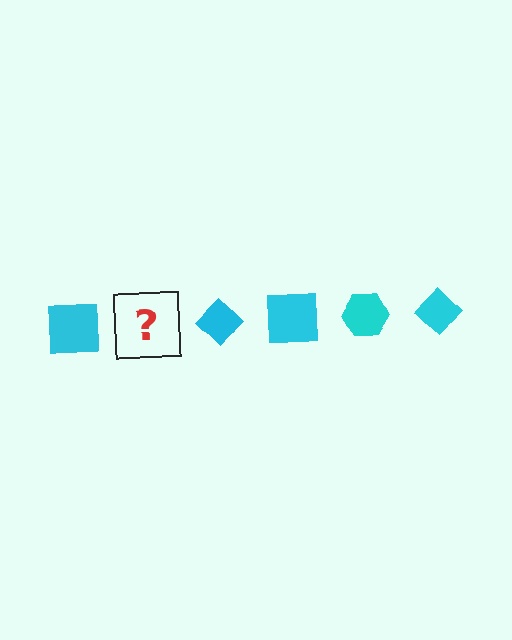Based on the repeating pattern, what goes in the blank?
The blank should be a cyan hexagon.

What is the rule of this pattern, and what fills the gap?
The rule is that the pattern cycles through square, hexagon, diamond shapes in cyan. The gap should be filled with a cyan hexagon.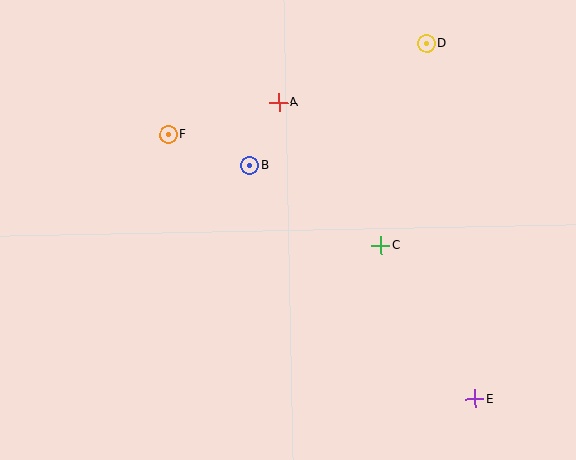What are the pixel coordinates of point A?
Point A is at (279, 103).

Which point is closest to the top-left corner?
Point F is closest to the top-left corner.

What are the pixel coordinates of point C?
Point C is at (381, 245).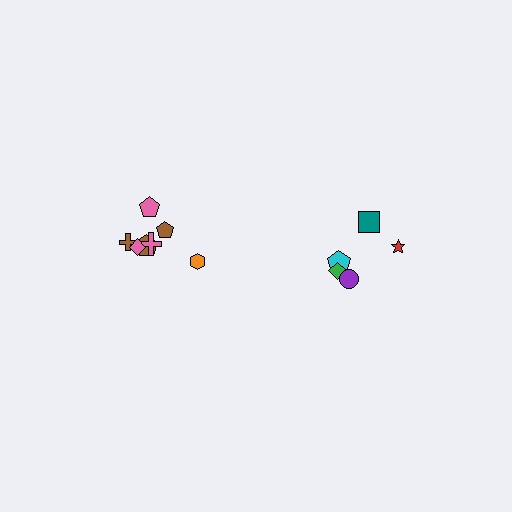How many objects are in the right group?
There are 5 objects.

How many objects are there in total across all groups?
There are 12 objects.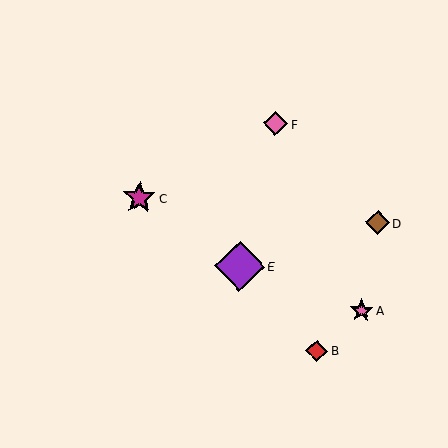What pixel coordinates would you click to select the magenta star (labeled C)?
Click at (139, 198) to select the magenta star C.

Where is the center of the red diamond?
The center of the red diamond is at (317, 351).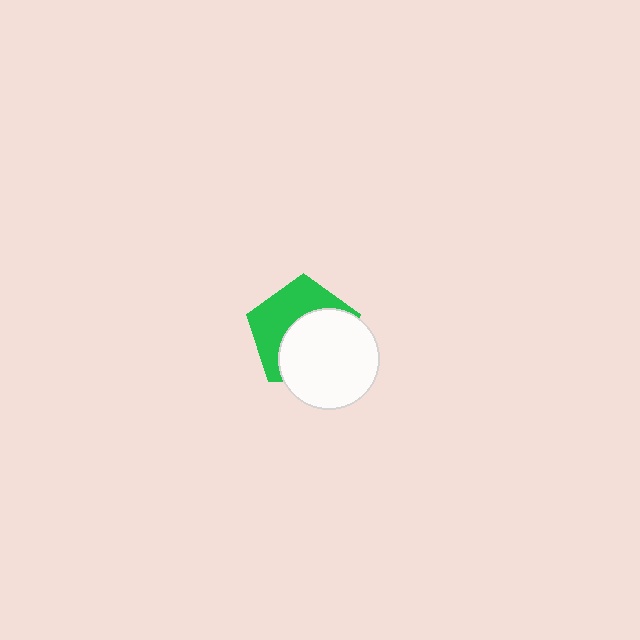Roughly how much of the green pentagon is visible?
About half of it is visible (roughly 46%).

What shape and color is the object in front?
The object in front is a white circle.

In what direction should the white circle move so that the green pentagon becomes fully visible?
The white circle should move toward the lower-right. That is the shortest direction to clear the overlap and leave the green pentagon fully visible.